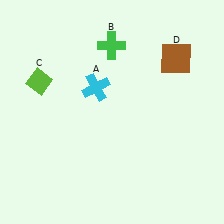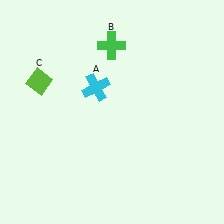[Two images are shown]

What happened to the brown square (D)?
The brown square (D) was removed in Image 2. It was in the top-right area of Image 1.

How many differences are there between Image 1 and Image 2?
There is 1 difference between the two images.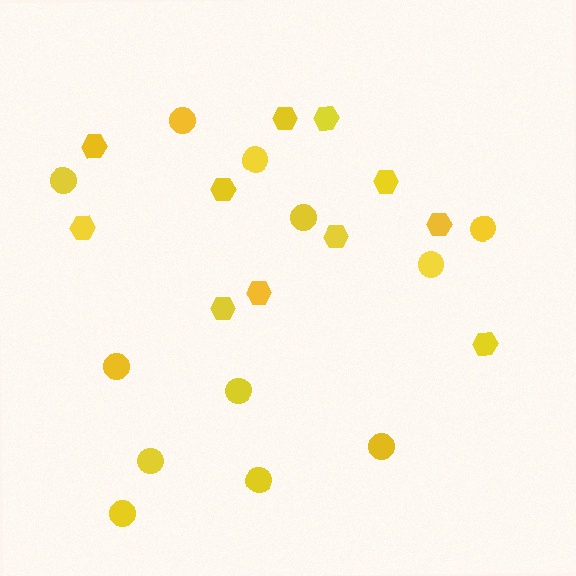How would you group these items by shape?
There are 2 groups: one group of hexagons (11) and one group of circles (12).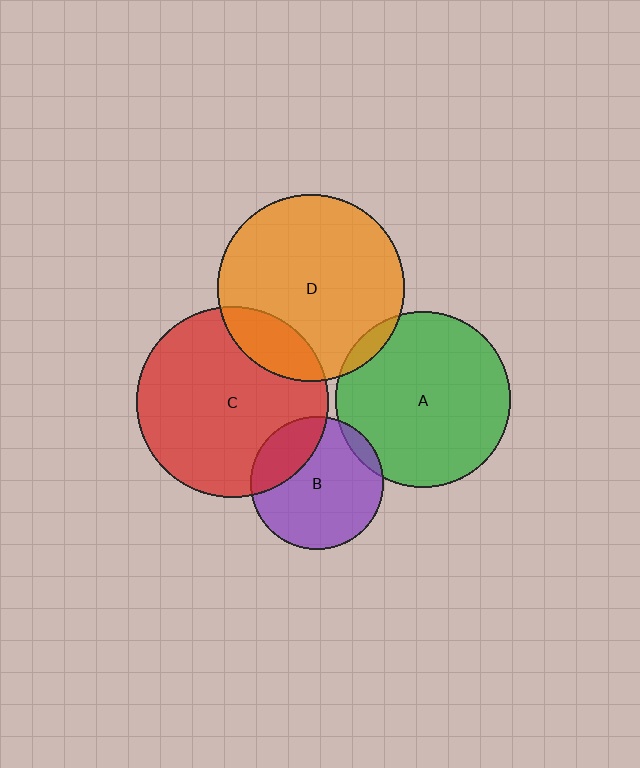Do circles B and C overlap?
Yes.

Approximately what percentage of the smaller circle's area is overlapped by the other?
Approximately 25%.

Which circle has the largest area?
Circle C (red).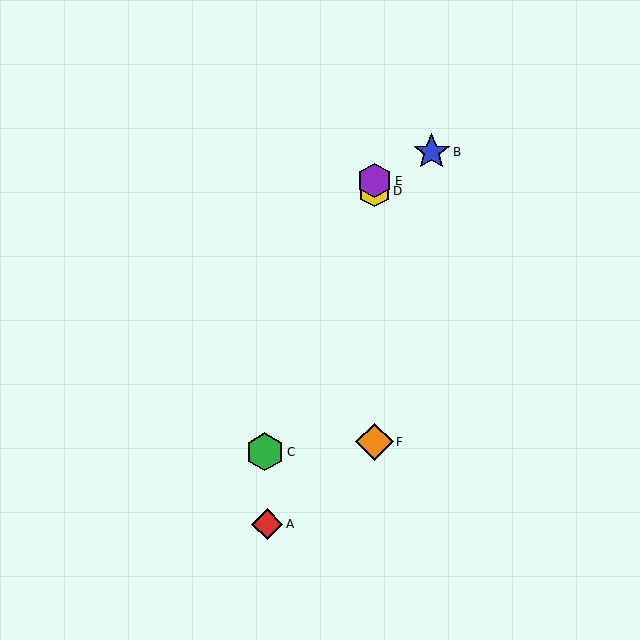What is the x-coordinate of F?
Object F is at x≈375.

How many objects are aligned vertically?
3 objects (D, E, F) are aligned vertically.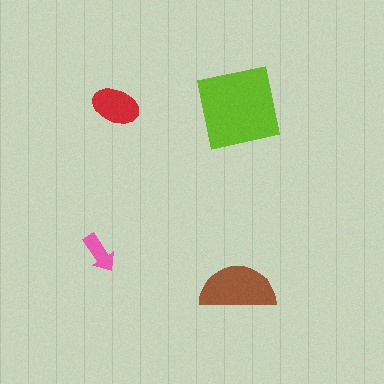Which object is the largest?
The lime square.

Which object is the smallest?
The pink arrow.